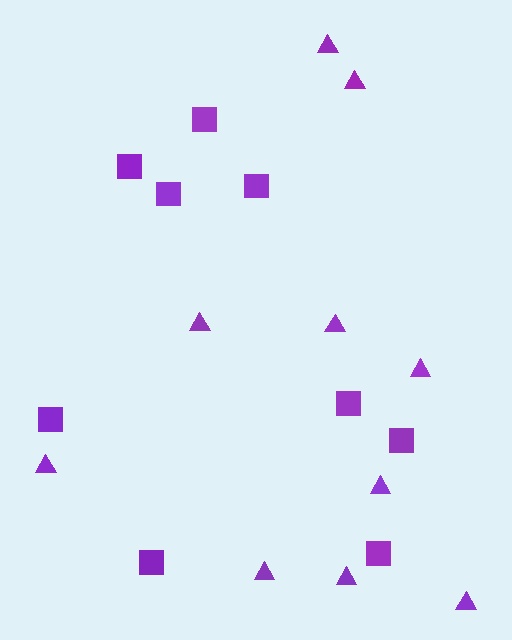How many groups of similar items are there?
There are 2 groups: one group of squares (9) and one group of triangles (10).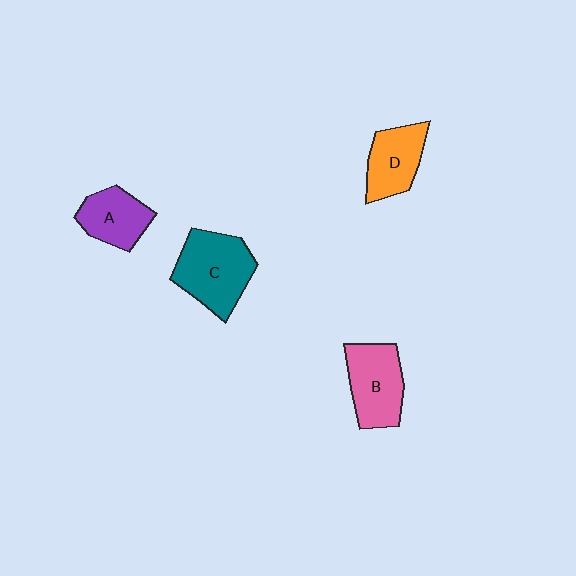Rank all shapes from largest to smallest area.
From largest to smallest: C (teal), B (pink), D (orange), A (purple).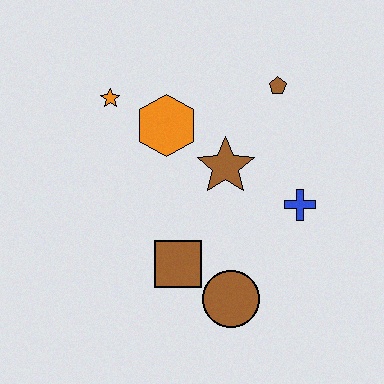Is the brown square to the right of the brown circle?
No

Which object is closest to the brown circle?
The brown square is closest to the brown circle.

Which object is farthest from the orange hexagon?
The brown circle is farthest from the orange hexagon.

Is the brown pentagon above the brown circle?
Yes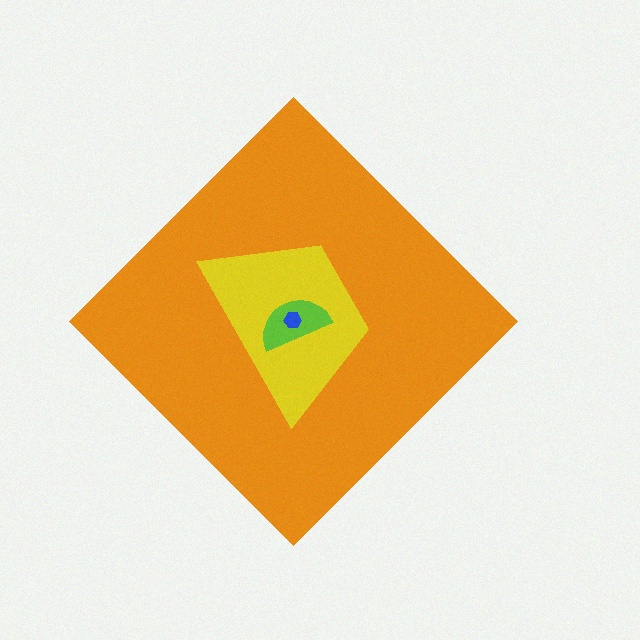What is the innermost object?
The blue hexagon.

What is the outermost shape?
The orange diamond.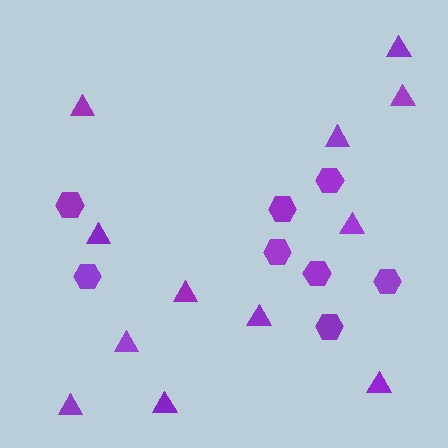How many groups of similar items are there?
There are 2 groups: one group of hexagons (8) and one group of triangles (12).